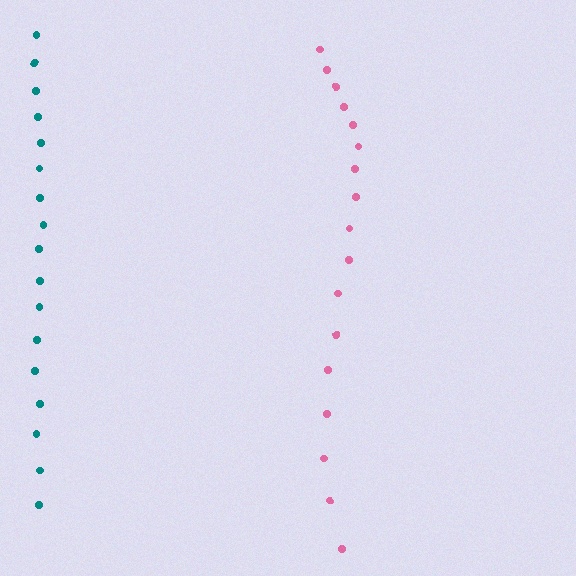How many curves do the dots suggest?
There are 2 distinct paths.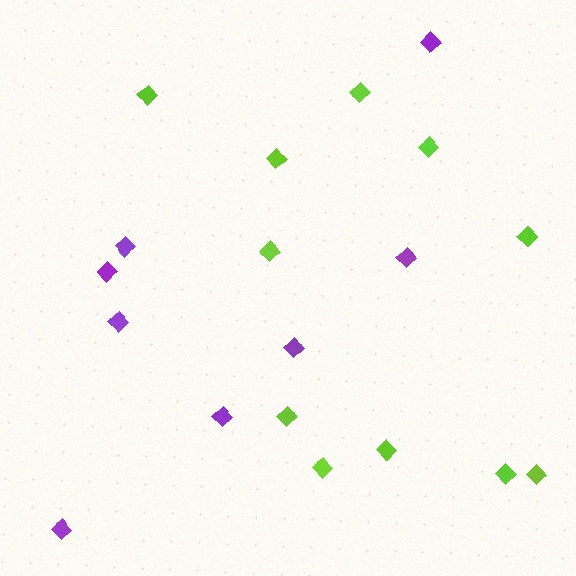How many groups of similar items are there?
There are 2 groups: one group of purple diamonds (8) and one group of lime diamonds (11).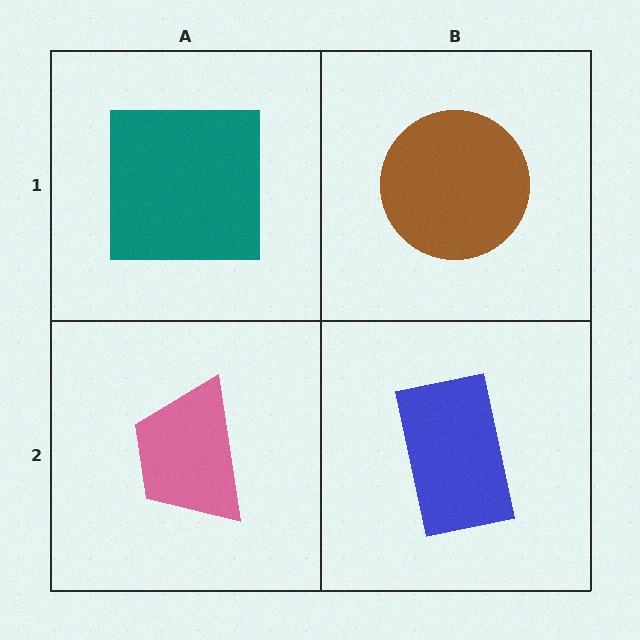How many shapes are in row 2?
2 shapes.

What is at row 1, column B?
A brown circle.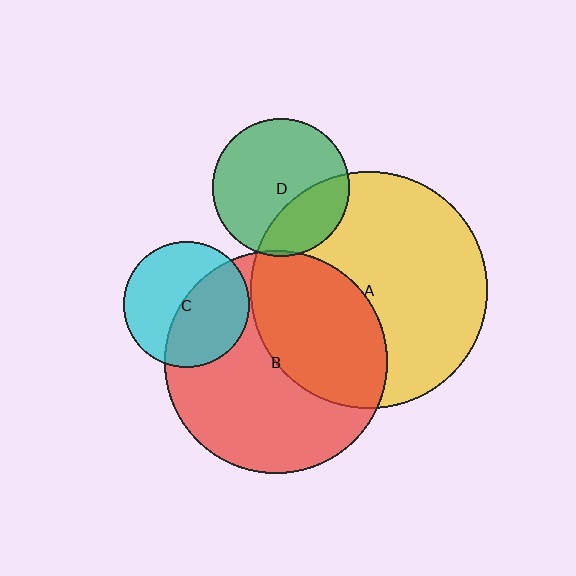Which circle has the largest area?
Circle A (yellow).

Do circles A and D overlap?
Yes.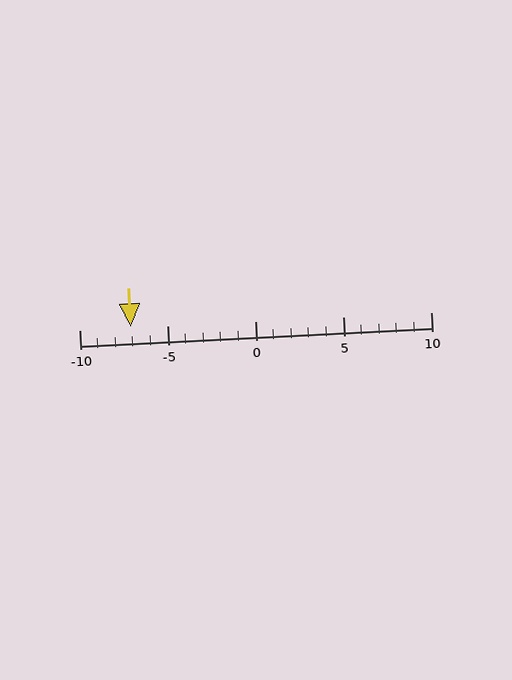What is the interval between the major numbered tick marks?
The major tick marks are spaced 5 units apart.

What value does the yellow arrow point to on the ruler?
The yellow arrow points to approximately -7.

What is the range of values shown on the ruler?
The ruler shows values from -10 to 10.